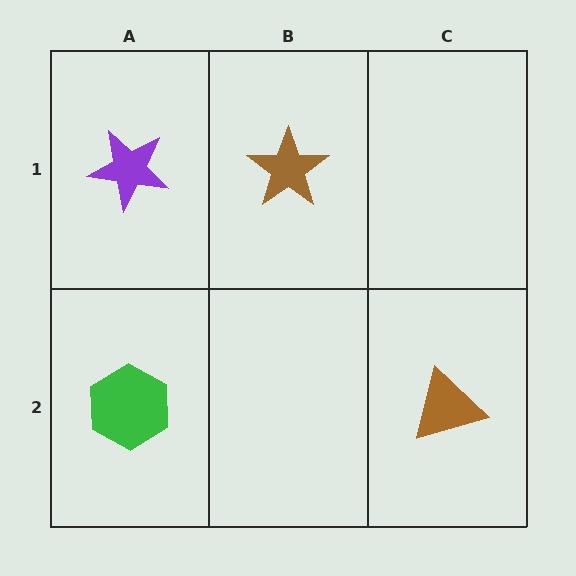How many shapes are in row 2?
2 shapes.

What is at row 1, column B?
A brown star.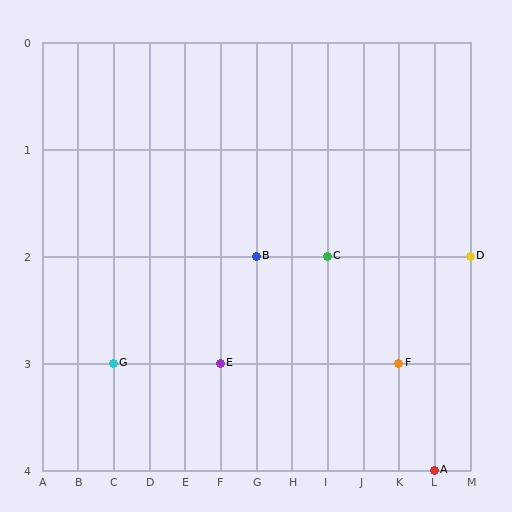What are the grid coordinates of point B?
Point B is at grid coordinates (G, 2).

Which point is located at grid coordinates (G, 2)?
Point B is at (G, 2).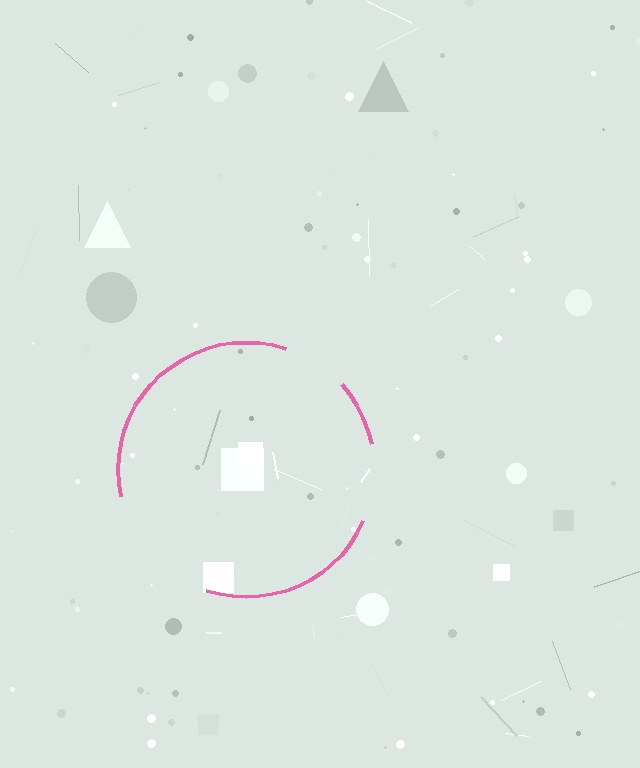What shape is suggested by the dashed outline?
The dashed outline suggests a circle.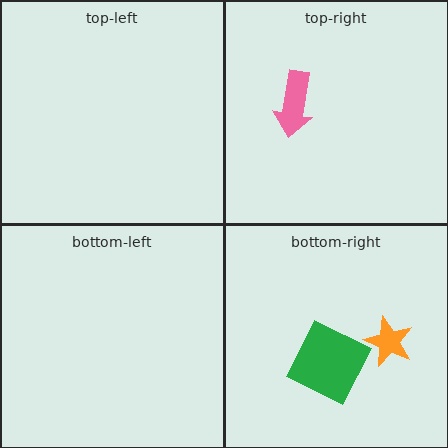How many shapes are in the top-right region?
1.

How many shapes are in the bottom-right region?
2.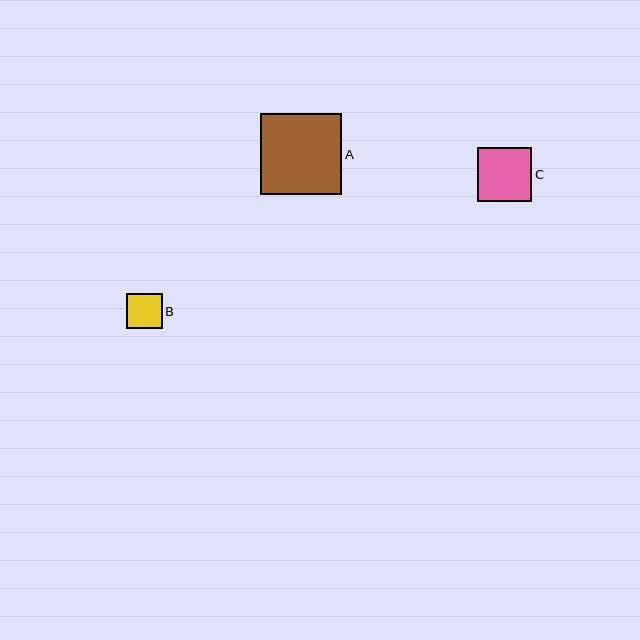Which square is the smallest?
Square B is the smallest with a size of approximately 35 pixels.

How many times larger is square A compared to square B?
Square A is approximately 2.3 times the size of square B.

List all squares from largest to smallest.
From largest to smallest: A, C, B.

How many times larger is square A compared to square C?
Square A is approximately 1.5 times the size of square C.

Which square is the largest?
Square A is the largest with a size of approximately 81 pixels.